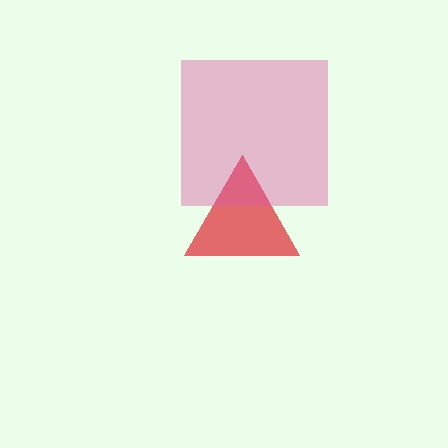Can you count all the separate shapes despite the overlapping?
Yes, there are 2 separate shapes.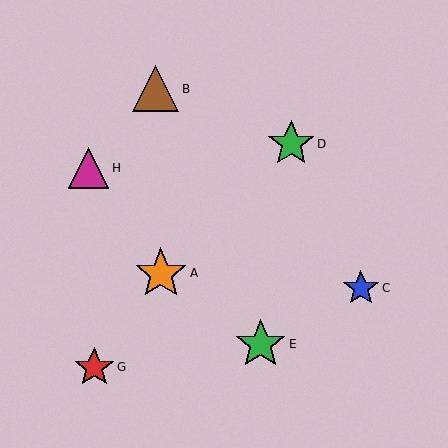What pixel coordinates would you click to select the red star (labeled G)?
Click at (94, 367) to select the red star G.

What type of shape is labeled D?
Shape D is a green star.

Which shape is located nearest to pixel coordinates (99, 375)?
The red star (labeled G) at (94, 367) is nearest to that location.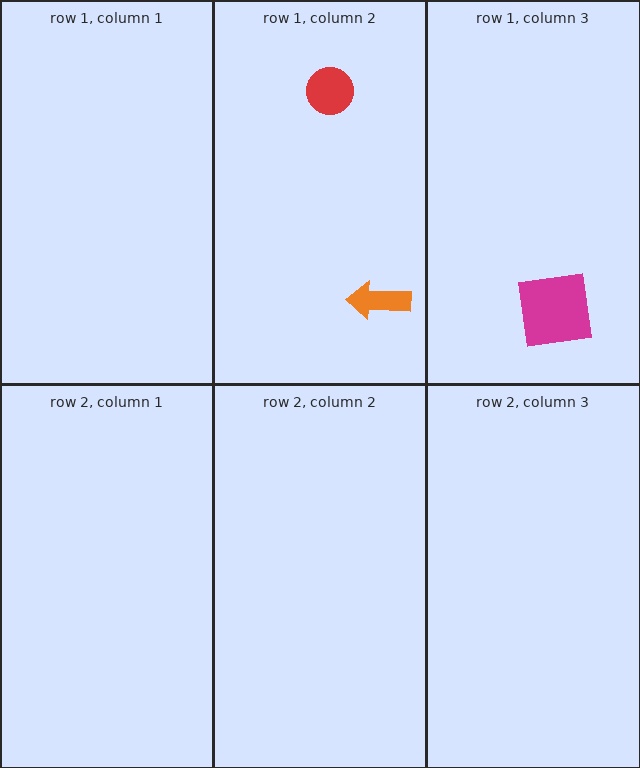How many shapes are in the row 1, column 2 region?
2.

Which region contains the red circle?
The row 1, column 2 region.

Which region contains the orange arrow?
The row 1, column 2 region.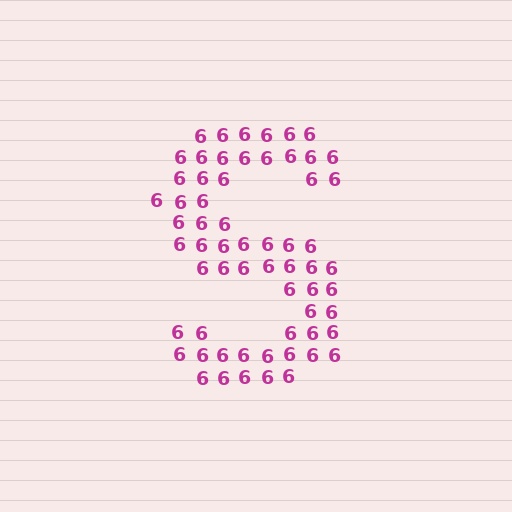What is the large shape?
The large shape is the letter S.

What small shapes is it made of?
It is made of small digit 6's.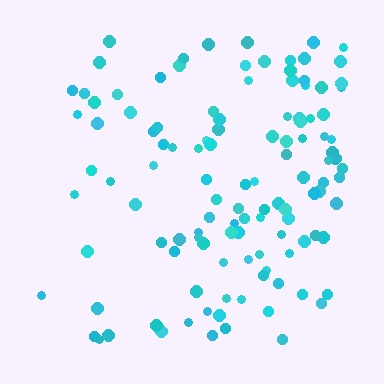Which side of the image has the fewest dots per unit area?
The left.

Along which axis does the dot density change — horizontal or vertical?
Horizontal.